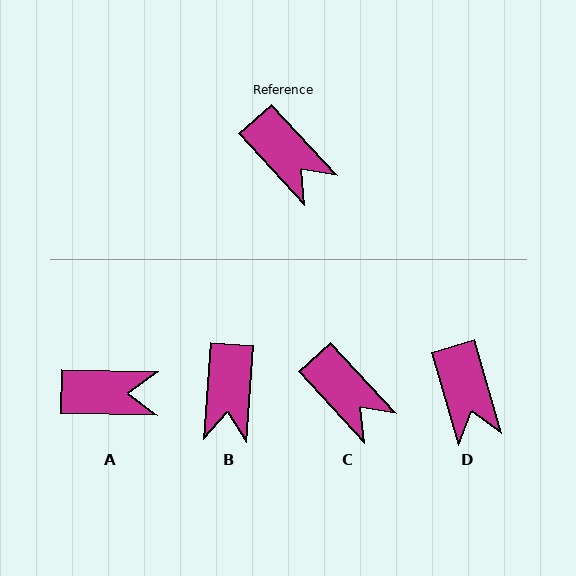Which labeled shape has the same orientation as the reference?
C.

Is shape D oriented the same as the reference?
No, it is off by about 27 degrees.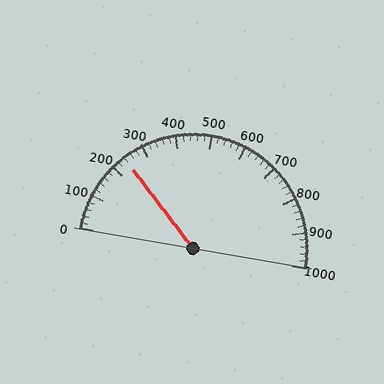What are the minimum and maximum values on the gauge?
The gauge ranges from 0 to 1000.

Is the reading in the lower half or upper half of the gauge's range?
The reading is in the lower half of the range (0 to 1000).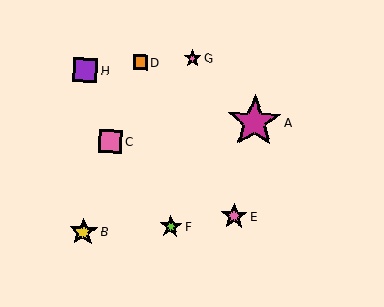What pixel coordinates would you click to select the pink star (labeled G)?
Click at (193, 58) to select the pink star G.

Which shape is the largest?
The magenta star (labeled A) is the largest.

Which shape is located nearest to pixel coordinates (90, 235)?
The yellow star (labeled B) at (83, 232) is nearest to that location.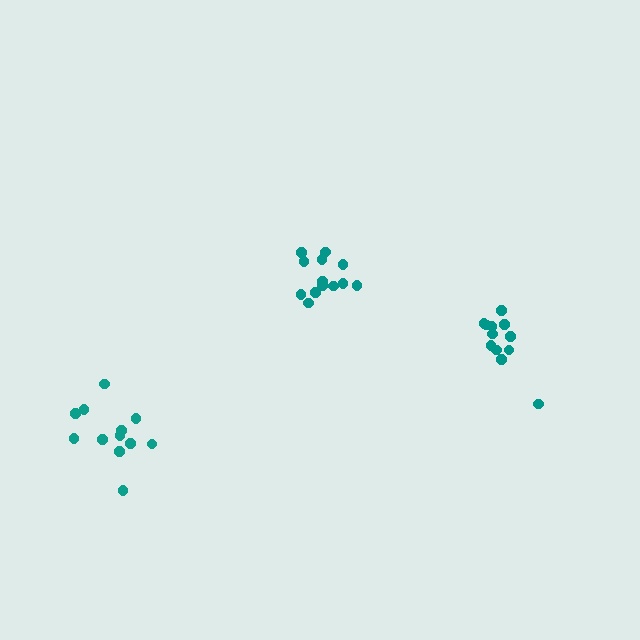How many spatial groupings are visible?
There are 3 spatial groupings.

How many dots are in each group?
Group 1: 13 dots, Group 2: 12 dots, Group 3: 12 dots (37 total).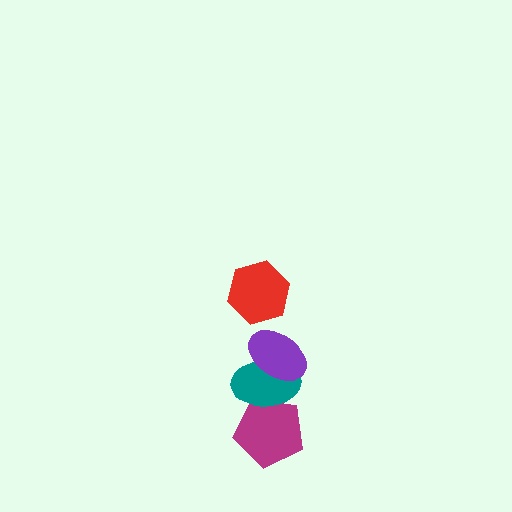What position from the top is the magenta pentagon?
The magenta pentagon is 4th from the top.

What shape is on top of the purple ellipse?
The red hexagon is on top of the purple ellipse.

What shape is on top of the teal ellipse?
The purple ellipse is on top of the teal ellipse.